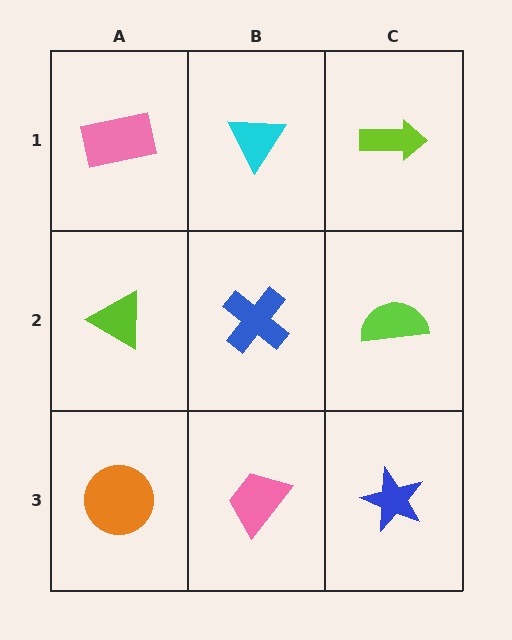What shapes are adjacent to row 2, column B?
A cyan triangle (row 1, column B), a pink trapezoid (row 3, column B), a lime triangle (row 2, column A), a lime semicircle (row 2, column C).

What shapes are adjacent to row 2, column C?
A lime arrow (row 1, column C), a blue star (row 3, column C), a blue cross (row 2, column B).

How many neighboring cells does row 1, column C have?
2.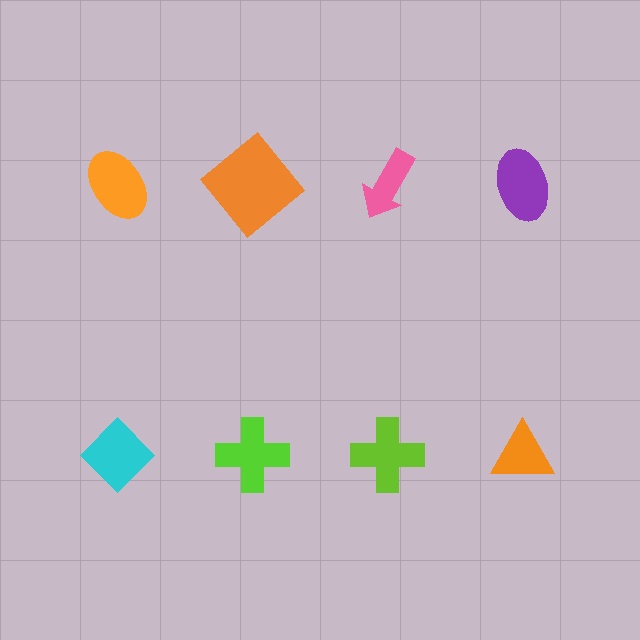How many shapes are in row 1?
4 shapes.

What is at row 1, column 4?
A purple ellipse.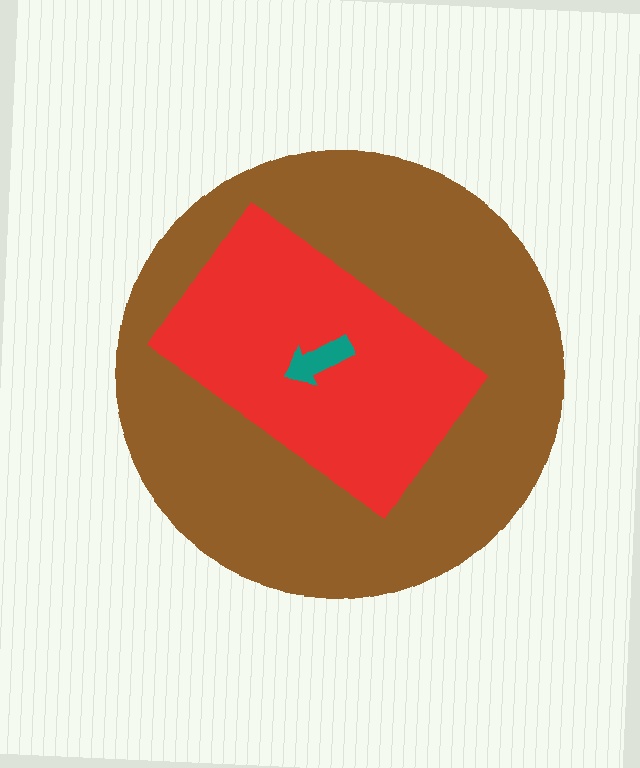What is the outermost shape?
The brown circle.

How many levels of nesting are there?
3.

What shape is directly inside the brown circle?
The red rectangle.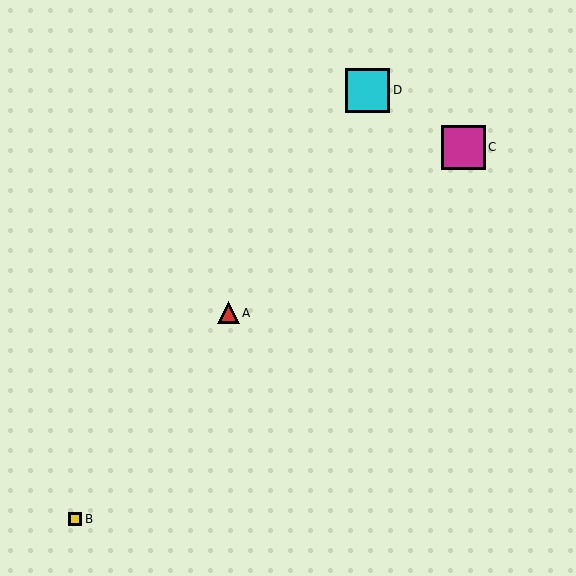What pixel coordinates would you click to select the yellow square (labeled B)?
Click at (75, 519) to select the yellow square B.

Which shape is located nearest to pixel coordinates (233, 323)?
The red triangle (labeled A) at (228, 313) is nearest to that location.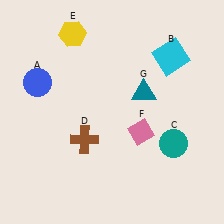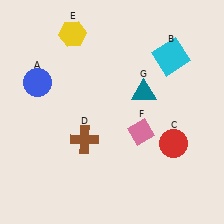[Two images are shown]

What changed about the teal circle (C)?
In Image 1, C is teal. In Image 2, it changed to red.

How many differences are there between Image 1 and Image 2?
There is 1 difference between the two images.